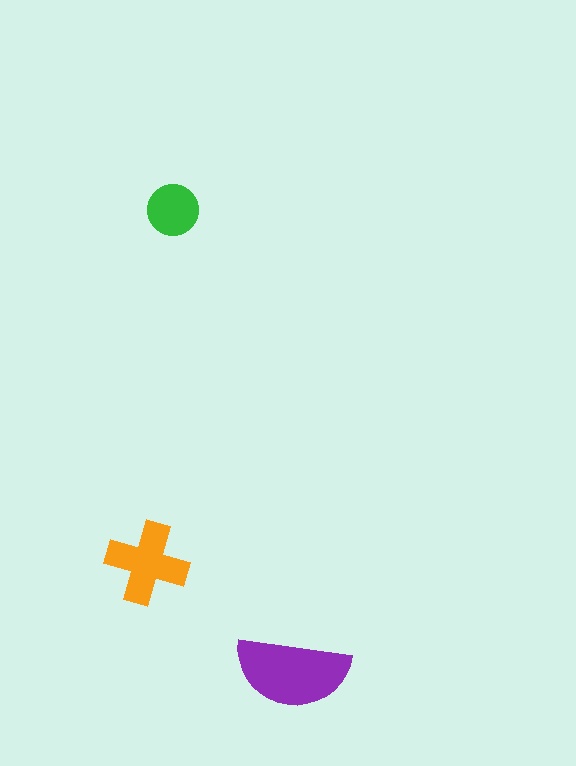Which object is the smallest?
The green circle.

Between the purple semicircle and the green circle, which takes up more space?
The purple semicircle.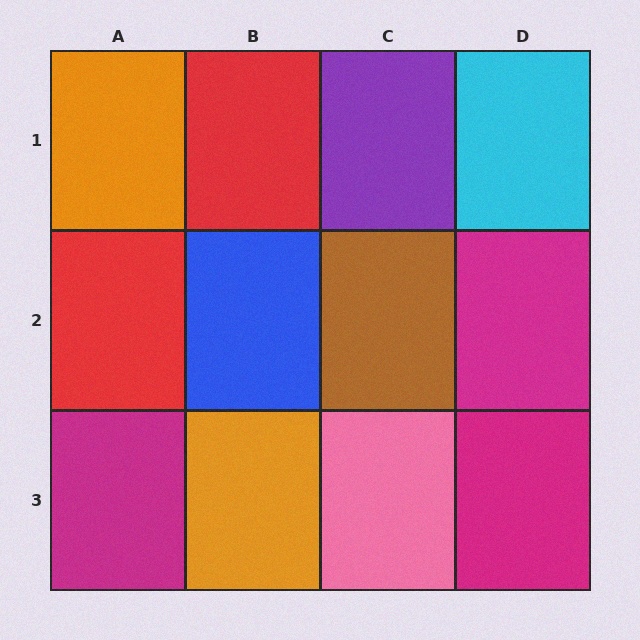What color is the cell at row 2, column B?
Blue.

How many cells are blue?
1 cell is blue.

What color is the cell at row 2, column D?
Magenta.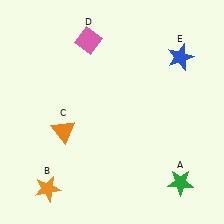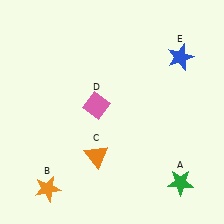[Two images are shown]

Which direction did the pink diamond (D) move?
The pink diamond (D) moved down.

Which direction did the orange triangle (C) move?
The orange triangle (C) moved right.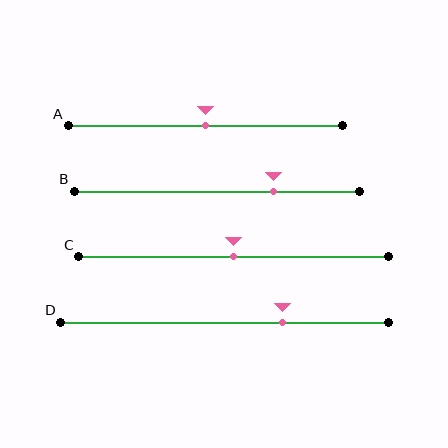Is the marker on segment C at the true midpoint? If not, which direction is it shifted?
Yes, the marker on segment C is at the true midpoint.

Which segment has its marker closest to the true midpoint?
Segment A has its marker closest to the true midpoint.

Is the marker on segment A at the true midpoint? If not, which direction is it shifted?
Yes, the marker on segment A is at the true midpoint.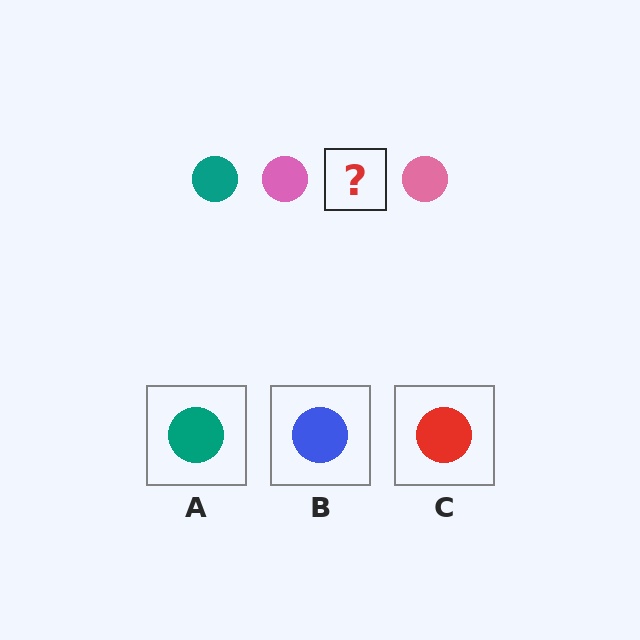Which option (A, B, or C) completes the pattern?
A.